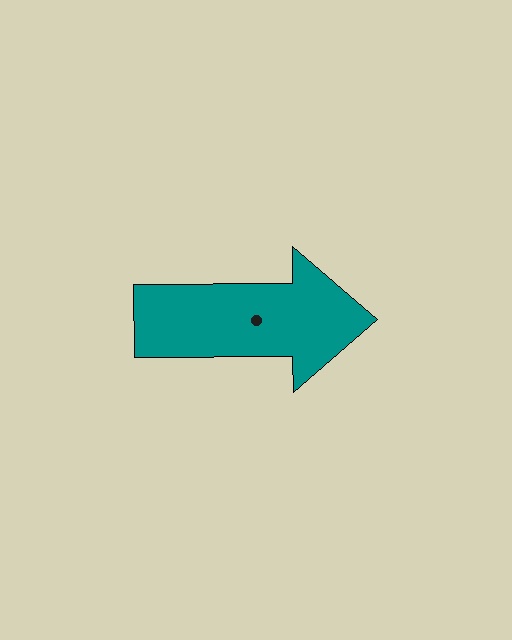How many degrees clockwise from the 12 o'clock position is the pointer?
Approximately 90 degrees.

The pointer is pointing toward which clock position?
Roughly 3 o'clock.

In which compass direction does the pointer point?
East.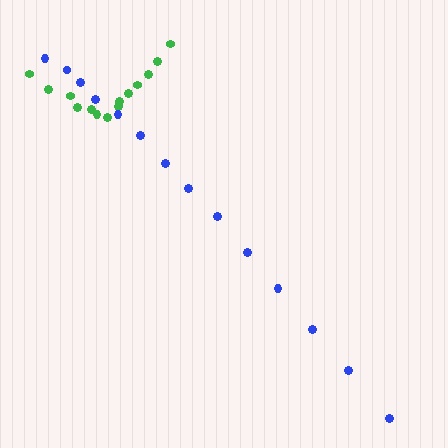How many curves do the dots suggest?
There are 2 distinct paths.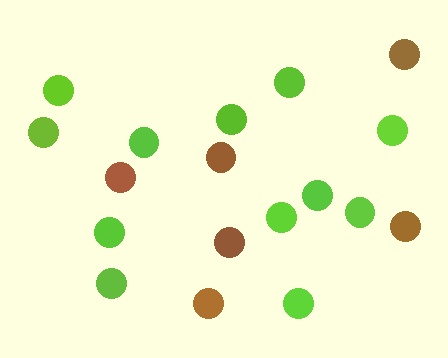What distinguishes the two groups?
There are 2 groups: one group of brown circles (6) and one group of lime circles (12).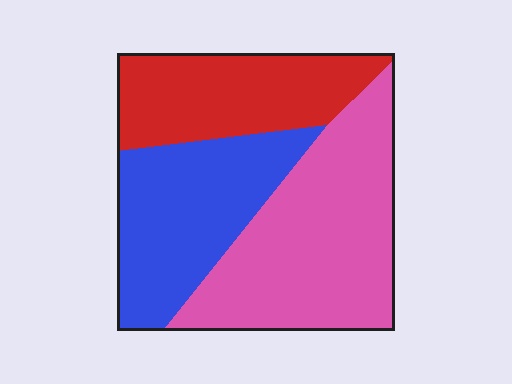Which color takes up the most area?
Pink, at roughly 45%.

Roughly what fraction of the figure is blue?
Blue takes up between a sixth and a third of the figure.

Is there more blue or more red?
Blue.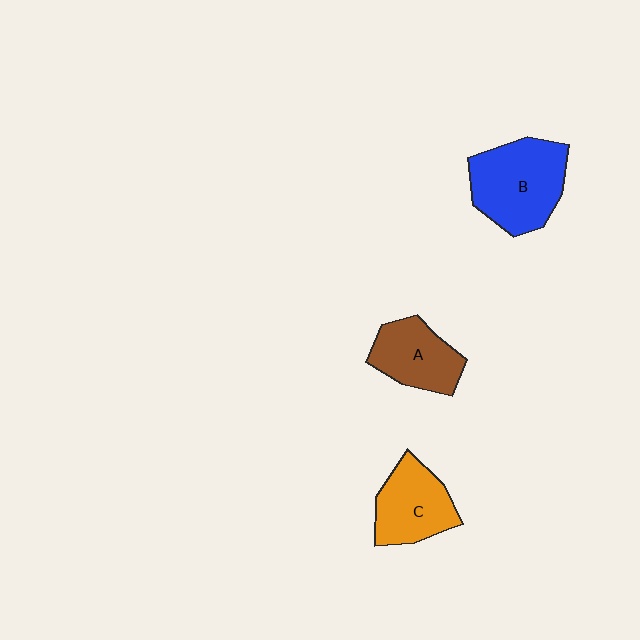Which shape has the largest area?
Shape B (blue).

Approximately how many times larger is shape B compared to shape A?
Approximately 1.5 times.